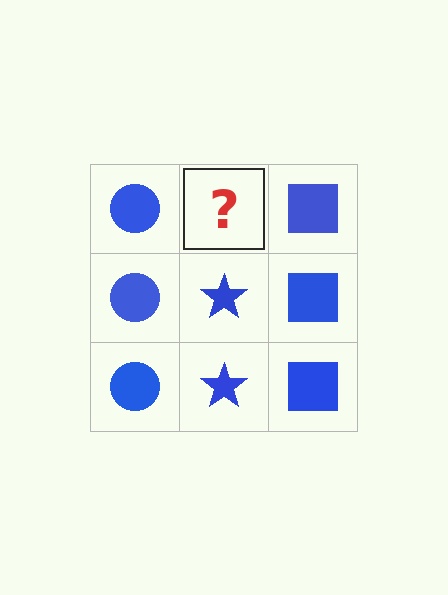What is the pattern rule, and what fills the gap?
The rule is that each column has a consistent shape. The gap should be filled with a blue star.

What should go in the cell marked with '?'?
The missing cell should contain a blue star.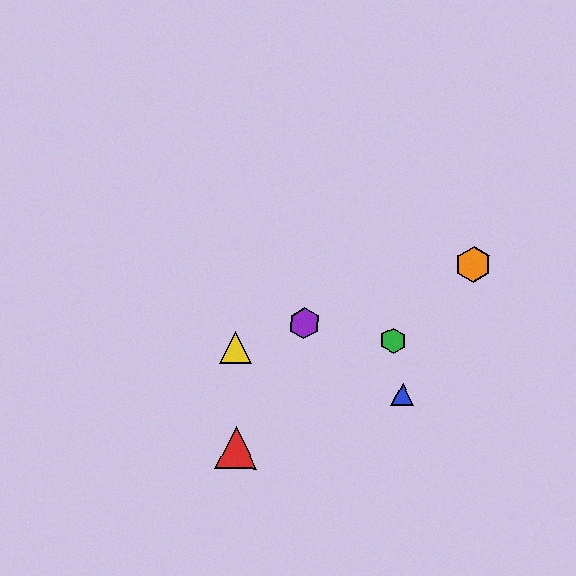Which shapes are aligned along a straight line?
The yellow triangle, the purple hexagon, the orange hexagon are aligned along a straight line.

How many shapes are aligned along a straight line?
3 shapes (the yellow triangle, the purple hexagon, the orange hexagon) are aligned along a straight line.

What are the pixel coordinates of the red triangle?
The red triangle is at (236, 448).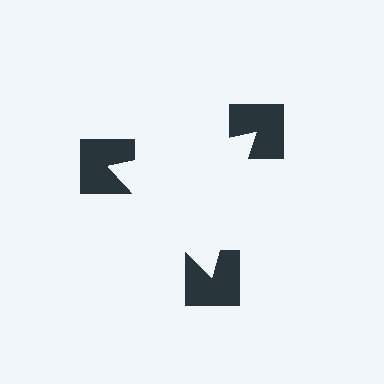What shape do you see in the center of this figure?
An illusory triangle — its edges are inferred from the aligned wedge cuts in the notched squares, not physically drawn.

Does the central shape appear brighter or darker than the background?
It typically appears slightly brighter than the background, even though no actual brightness change is drawn.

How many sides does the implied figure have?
3 sides.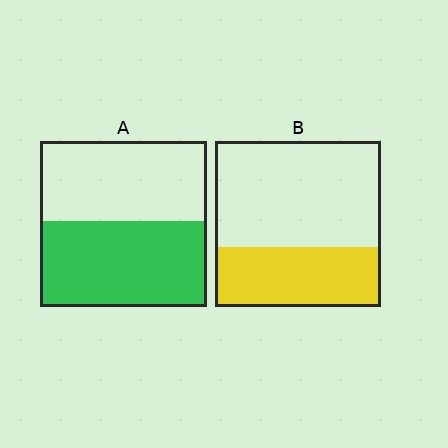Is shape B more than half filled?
No.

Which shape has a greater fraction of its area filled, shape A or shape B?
Shape A.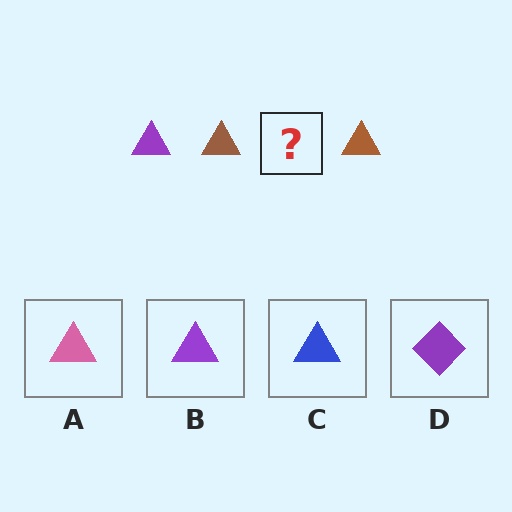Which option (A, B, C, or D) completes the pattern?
B.